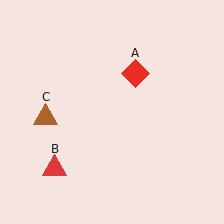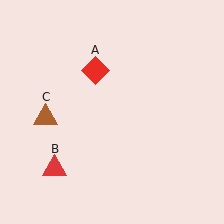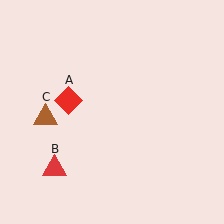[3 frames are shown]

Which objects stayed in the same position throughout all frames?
Red triangle (object B) and brown triangle (object C) remained stationary.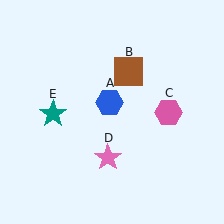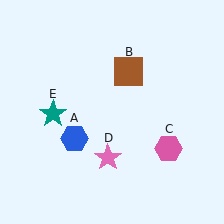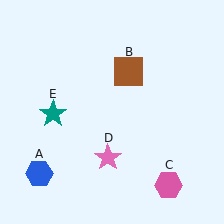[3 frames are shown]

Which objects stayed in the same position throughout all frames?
Brown square (object B) and pink star (object D) and teal star (object E) remained stationary.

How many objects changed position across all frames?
2 objects changed position: blue hexagon (object A), pink hexagon (object C).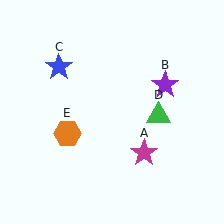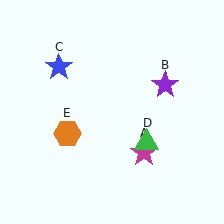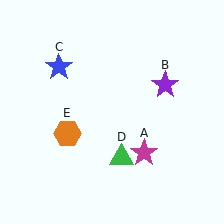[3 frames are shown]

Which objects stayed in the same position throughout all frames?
Magenta star (object A) and purple star (object B) and blue star (object C) and orange hexagon (object E) remained stationary.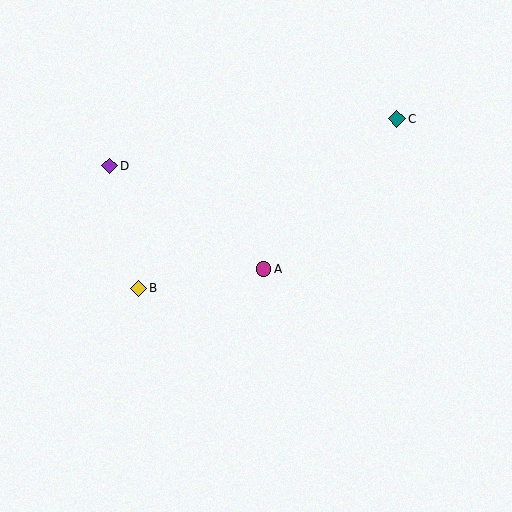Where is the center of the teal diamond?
The center of the teal diamond is at (397, 119).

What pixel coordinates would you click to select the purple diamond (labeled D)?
Click at (109, 166) to select the purple diamond D.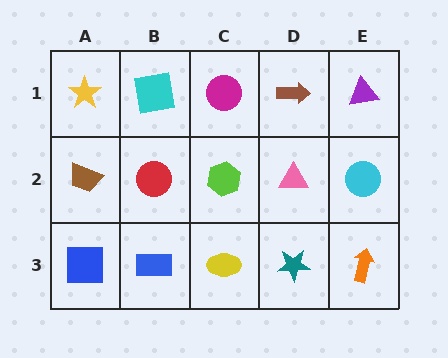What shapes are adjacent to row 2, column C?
A magenta circle (row 1, column C), a yellow ellipse (row 3, column C), a red circle (row 2, column B), a pink triangle (row 2, column D).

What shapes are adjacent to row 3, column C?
A lime hexagon (row 2, column C), a blue rectangle (row 3, column B), a teal star (row 3, column D).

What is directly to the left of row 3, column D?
A yellow ellipse.